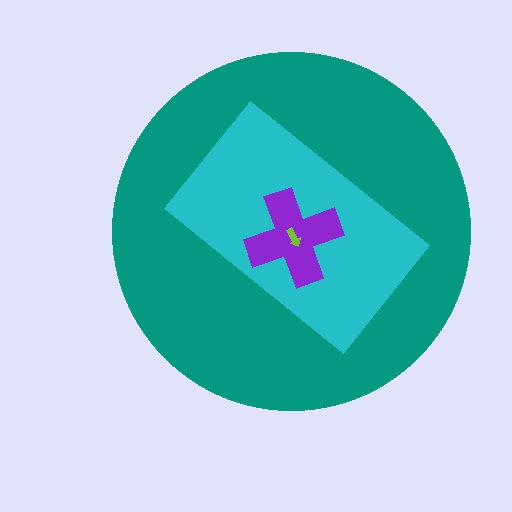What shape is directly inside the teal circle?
The cyan rectangle.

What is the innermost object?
The lime arrow.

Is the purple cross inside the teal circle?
Yes.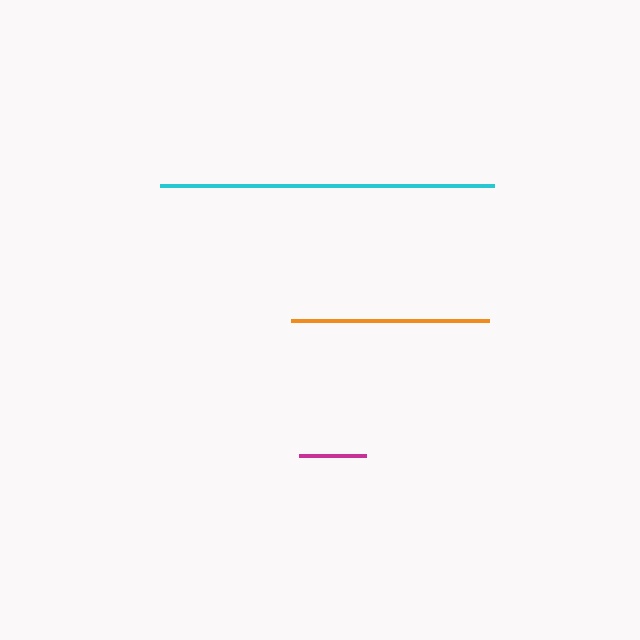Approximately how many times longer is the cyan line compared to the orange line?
The cyan line is approximately 1.7 times the length of the orange line.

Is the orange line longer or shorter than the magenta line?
The orange line is longer than the magenta line.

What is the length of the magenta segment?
The magenta segment is approximately 66 pixels long.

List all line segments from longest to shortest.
From longest to shortest: cyan, orange, magenta.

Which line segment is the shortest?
The magenta line is the shortest at approximately 66 pixels.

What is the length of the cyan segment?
The cyan segment is approximately 334 pixels long.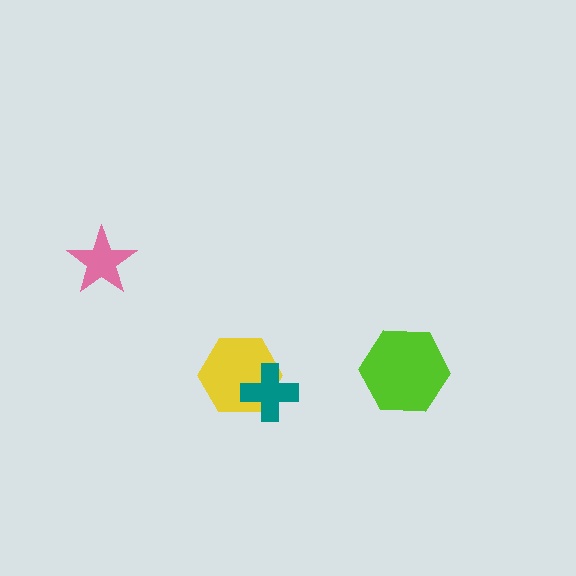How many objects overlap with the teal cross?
1 object overlaps with the teal cross.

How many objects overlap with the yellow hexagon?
1 object overlaps with the yellow hexagon.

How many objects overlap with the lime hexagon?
0 objects overlap with the lime hexagon.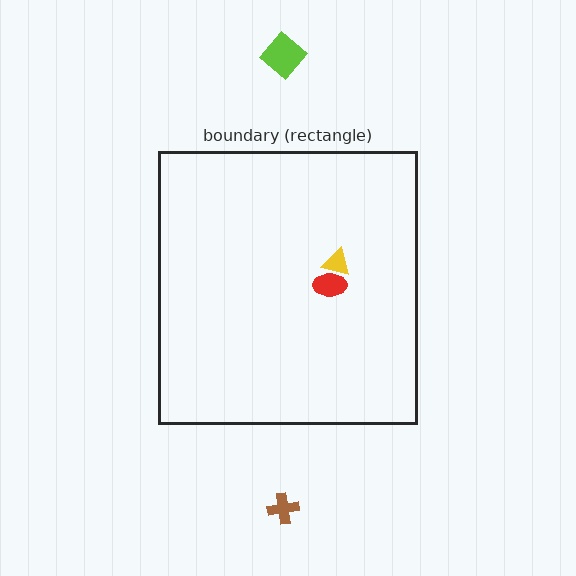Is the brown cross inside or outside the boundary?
Outside.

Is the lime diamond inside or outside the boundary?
Outside.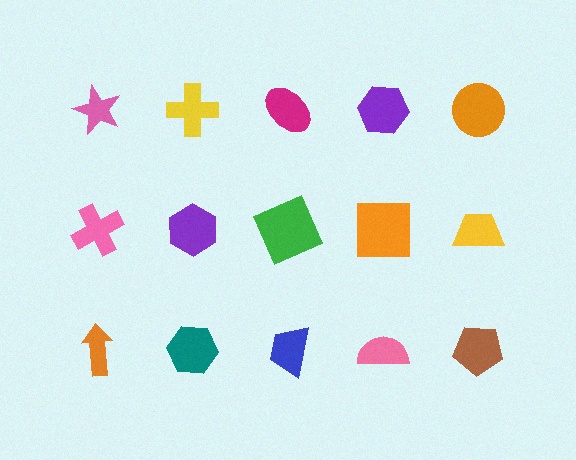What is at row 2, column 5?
A yellow trapezoid.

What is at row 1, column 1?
A pink star.